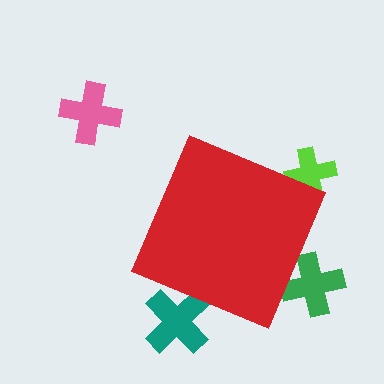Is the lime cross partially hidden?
Yes, the lime cross is partially hidden behind the red diamond.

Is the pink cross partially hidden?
No, the pink cross is fully visible.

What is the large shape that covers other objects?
A red diamond.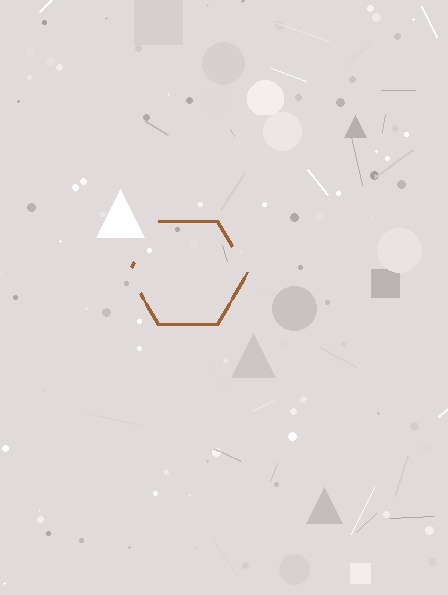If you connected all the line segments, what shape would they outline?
They would outline a hexagon.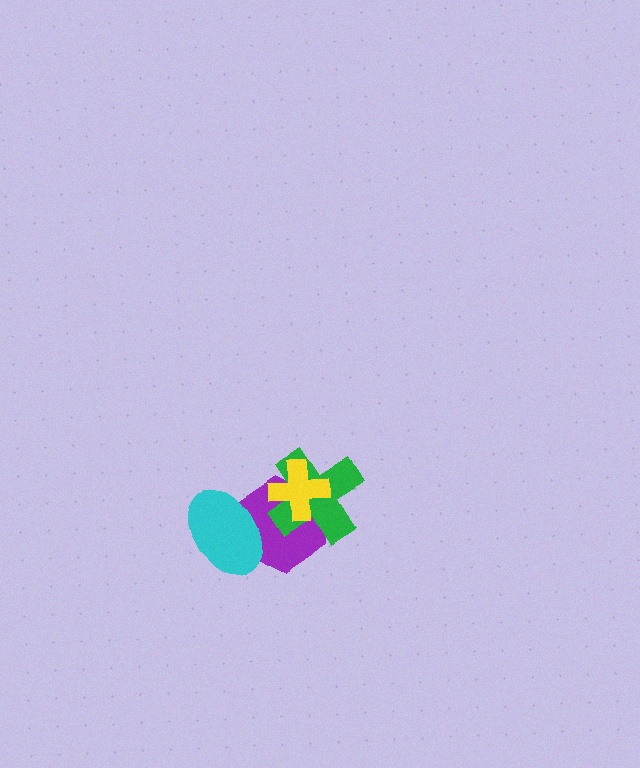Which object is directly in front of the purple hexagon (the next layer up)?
The green cross is directly in front of the purple hexagon.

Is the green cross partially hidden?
Yes, it is partially covered by another shape.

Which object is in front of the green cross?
The yellow cross is in front of the green cross.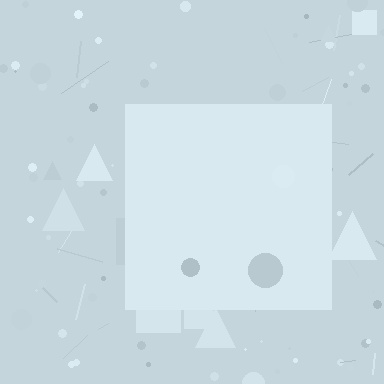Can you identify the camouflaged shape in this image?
The camouflaged shape is a square.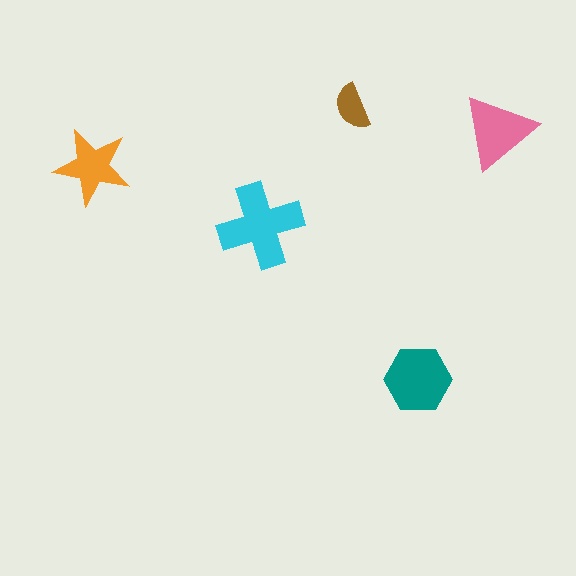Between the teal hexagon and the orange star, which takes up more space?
The teal hexagon.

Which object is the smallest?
The brown semicircle.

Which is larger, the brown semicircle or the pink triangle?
The pink triangle.